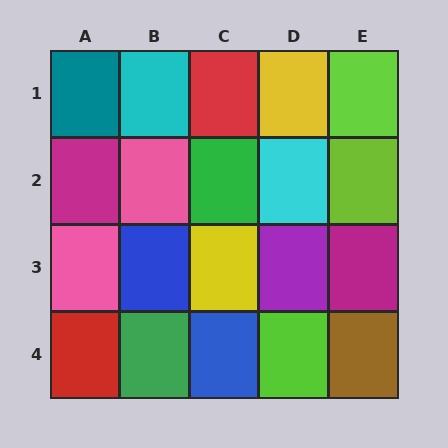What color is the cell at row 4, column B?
Green.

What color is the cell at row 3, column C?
Yellow.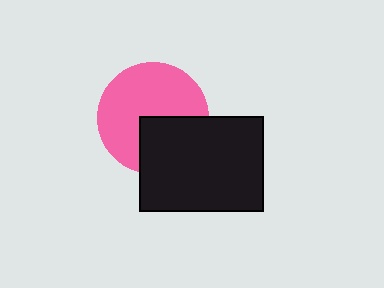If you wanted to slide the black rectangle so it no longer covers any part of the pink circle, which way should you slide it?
Slide it toward the lower-right — that is the most direct way to separate the two shapes.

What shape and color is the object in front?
The object in front is a black rectangle.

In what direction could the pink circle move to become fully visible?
The pink circle could move toward the upper-left. That would shift it out from behind the black rectangle entirely.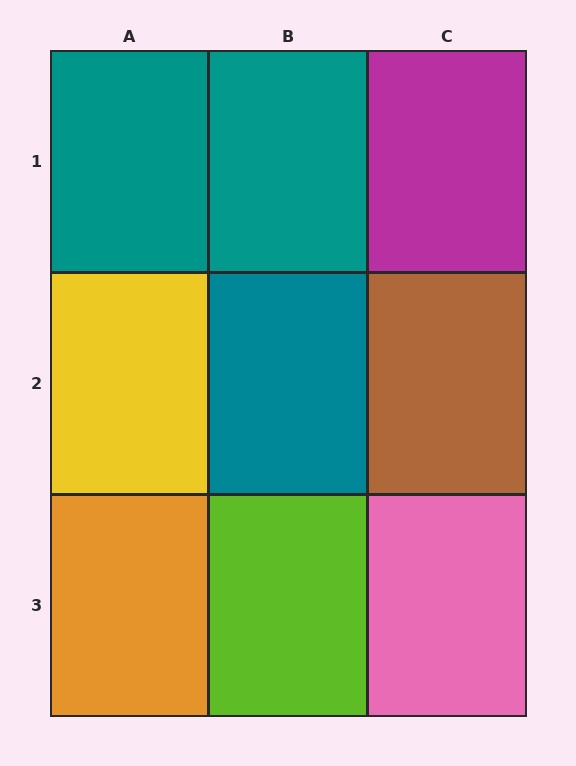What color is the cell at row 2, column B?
Teal.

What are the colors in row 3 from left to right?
Orange, lime, pink.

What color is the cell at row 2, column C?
Brown.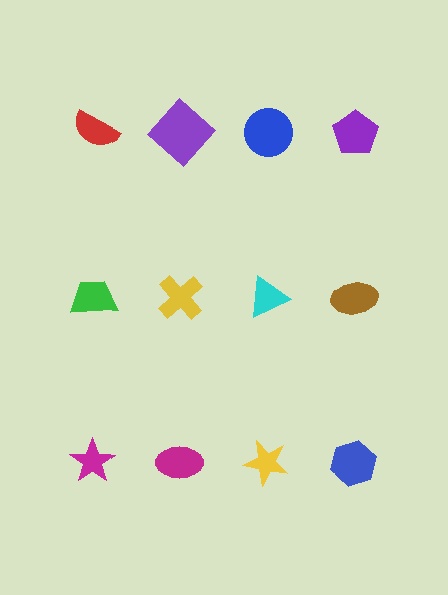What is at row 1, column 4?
A purple pentagon.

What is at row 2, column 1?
A green trapezoid.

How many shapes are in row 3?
4 shapes.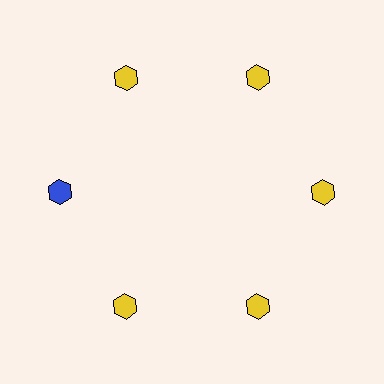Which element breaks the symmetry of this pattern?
The blue hexagon at roughly the 9 o'clock position breaks the symmetry. All other shapes are yellow hexagons.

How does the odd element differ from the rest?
It has a different color: blue instead of yellow.